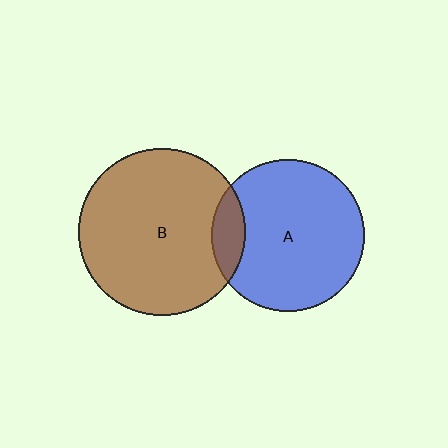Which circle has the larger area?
Circle B (brown).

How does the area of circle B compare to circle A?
Approximately 1.2 times.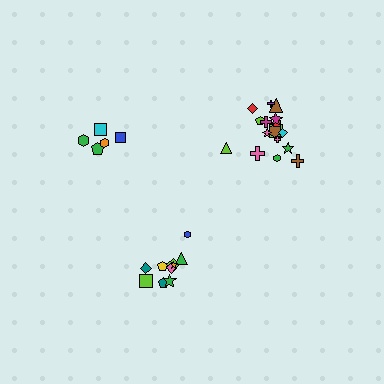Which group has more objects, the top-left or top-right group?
The top-right group.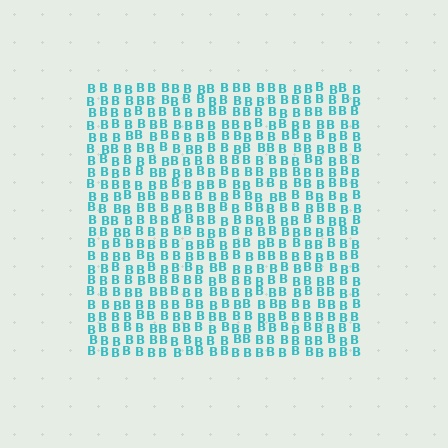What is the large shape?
The large shape is a square.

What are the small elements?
The small elements are letter B's.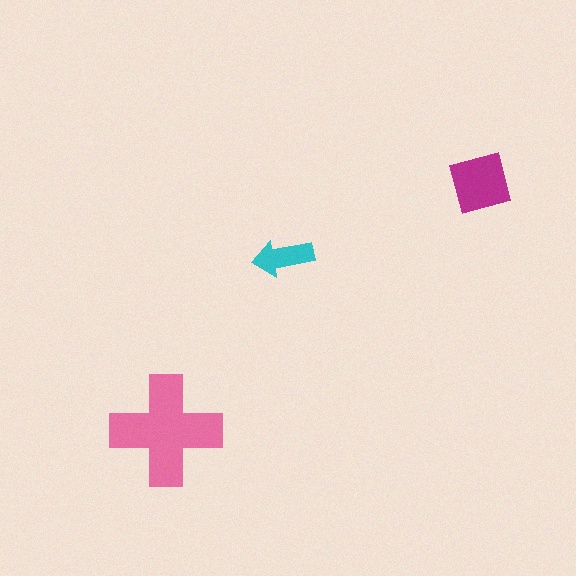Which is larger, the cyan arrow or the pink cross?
The pink cross.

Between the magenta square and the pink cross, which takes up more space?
The pink cross.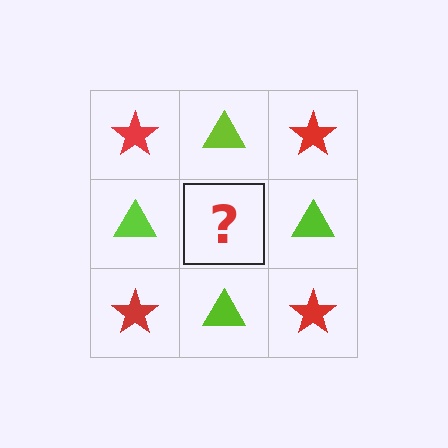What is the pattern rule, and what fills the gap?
The rule is that it alternates red star and lime triangle in a checkerboard pattern. The gap should be filled with a red star.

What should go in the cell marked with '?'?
The missing cell should contain a red star.